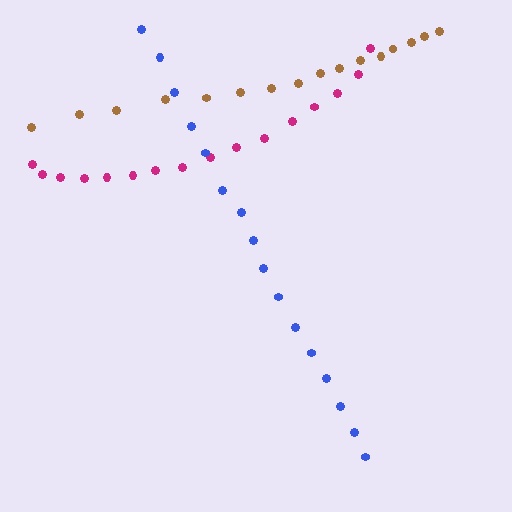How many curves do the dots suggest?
There are 3 distinct paths.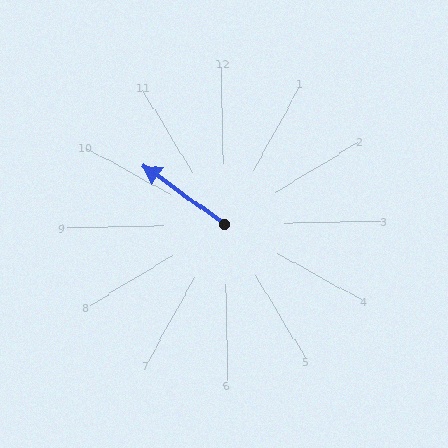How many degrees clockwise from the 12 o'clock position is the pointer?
Approximately 307 degrees.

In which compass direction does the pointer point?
Northwest.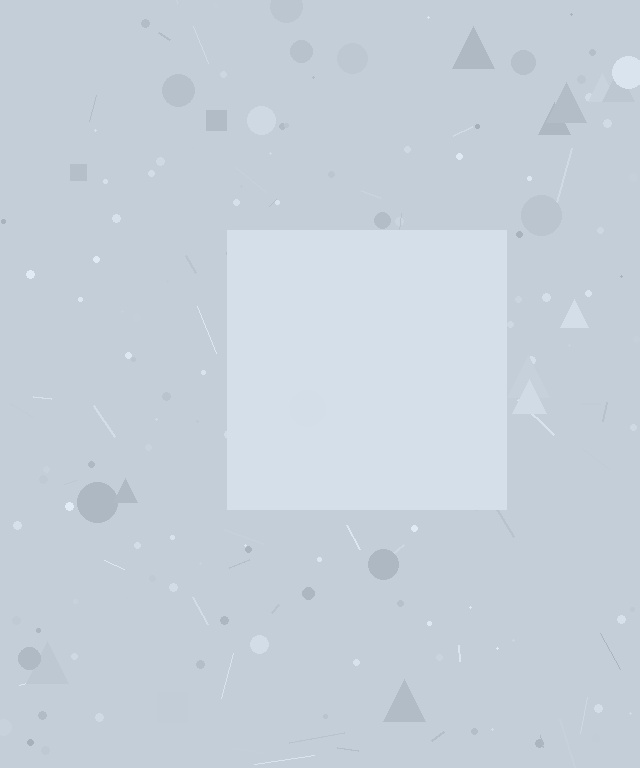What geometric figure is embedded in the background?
A square is embedded in the background.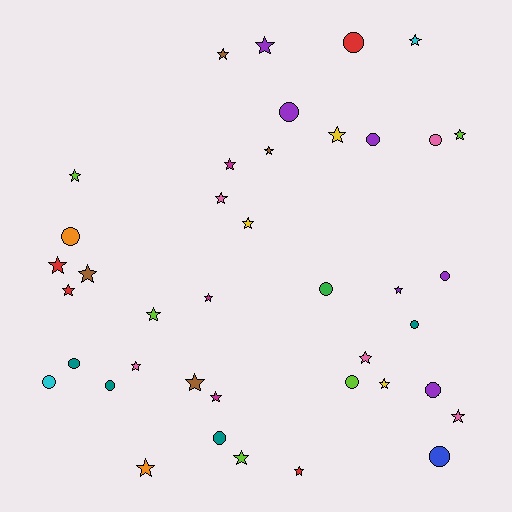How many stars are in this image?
There are 25 stars.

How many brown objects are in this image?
There are 4 brown objects.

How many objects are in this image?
There are 40 objects.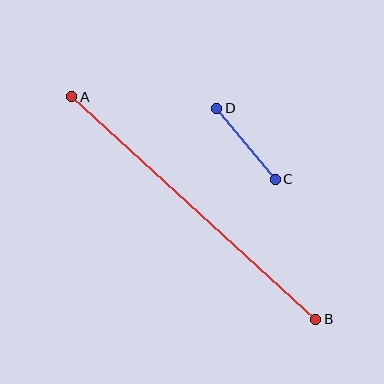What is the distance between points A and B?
The distance is approximately 330 pixels.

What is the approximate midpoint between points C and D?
The midpoint is at approximately (246, 144) pixels.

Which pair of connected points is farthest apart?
Points A and B are farthest apart.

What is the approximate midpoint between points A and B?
The midpoint is at approximately (194, 208) pixels.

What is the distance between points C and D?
The distance is approximately 92 pixels.